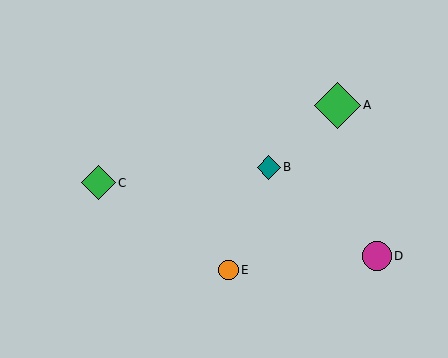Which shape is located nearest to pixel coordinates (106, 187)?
The green diamond (labeled C) at (98, 183) is nearest to that location.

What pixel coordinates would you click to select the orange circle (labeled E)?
Click at (228, 270) to select the orange circle E.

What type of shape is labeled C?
Shape C is a green diamond.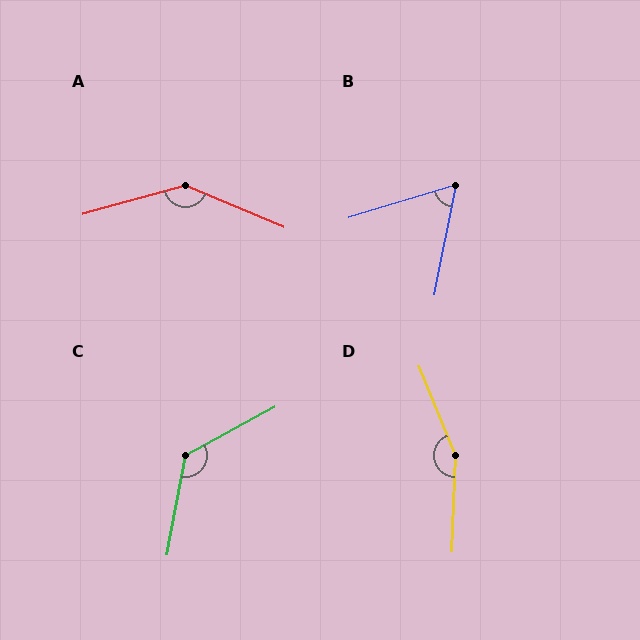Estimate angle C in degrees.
Approximately 129 degrees.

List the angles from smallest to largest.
B (62°), C (129°), A (141°), D (156°).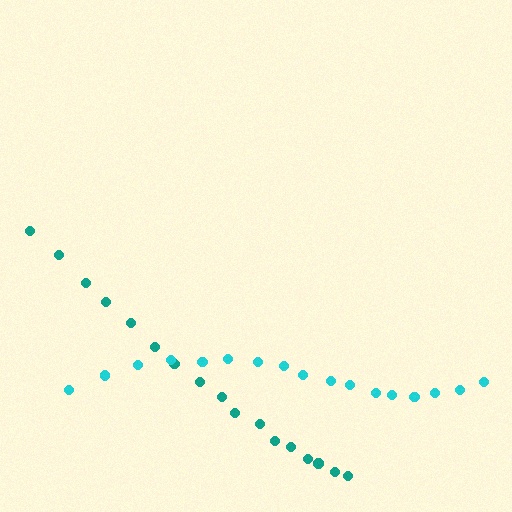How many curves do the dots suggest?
There are 2 distinct paths.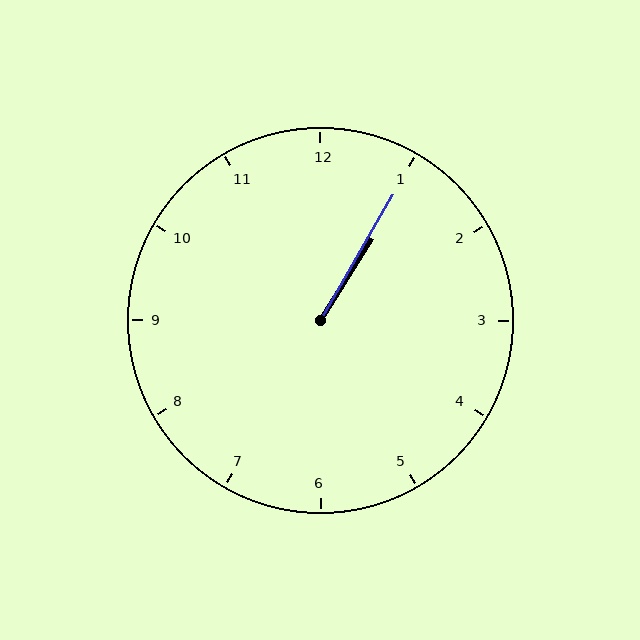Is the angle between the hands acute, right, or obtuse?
It is acute.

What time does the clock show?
1:05.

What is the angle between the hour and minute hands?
Approximately 2 degrees.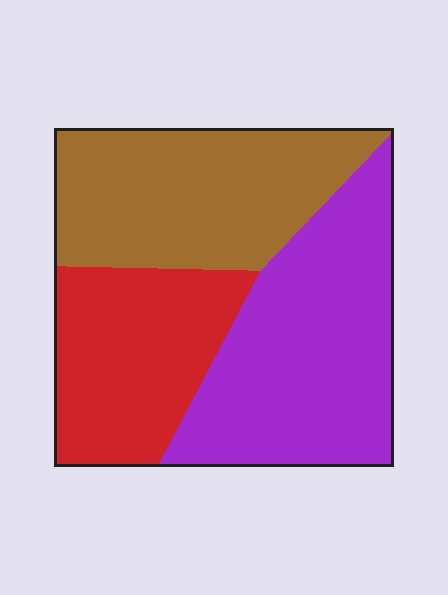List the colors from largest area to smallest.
From largest to smallest: purple, brown, red.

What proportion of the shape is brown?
Brown covers roughly 35% of the shape.